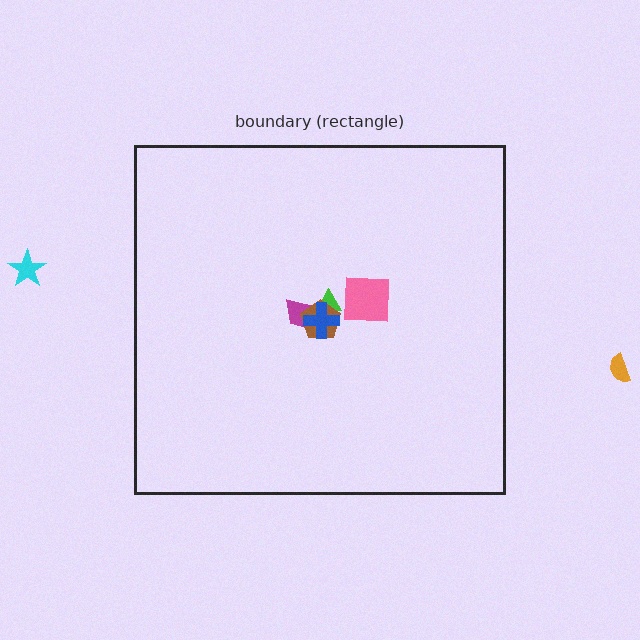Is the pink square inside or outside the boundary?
Inside.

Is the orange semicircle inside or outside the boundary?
Outside.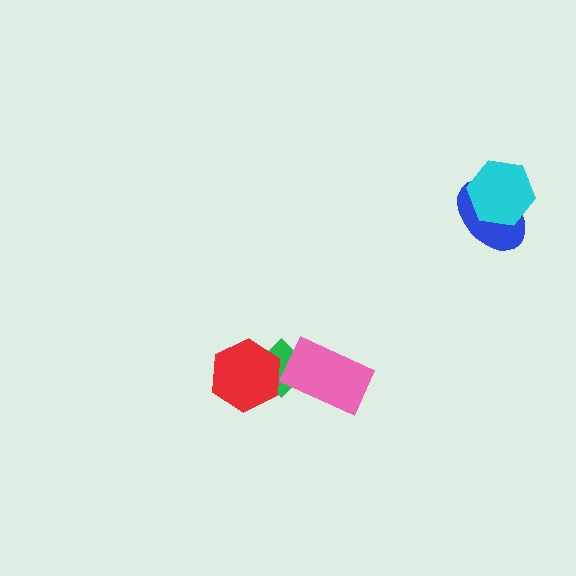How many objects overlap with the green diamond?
2 objects overlap with the green diamond.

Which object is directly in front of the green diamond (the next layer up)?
The pink rectangle is directly in front of the green diamond.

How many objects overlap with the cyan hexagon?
1 object overlaps with the cyan hexagon.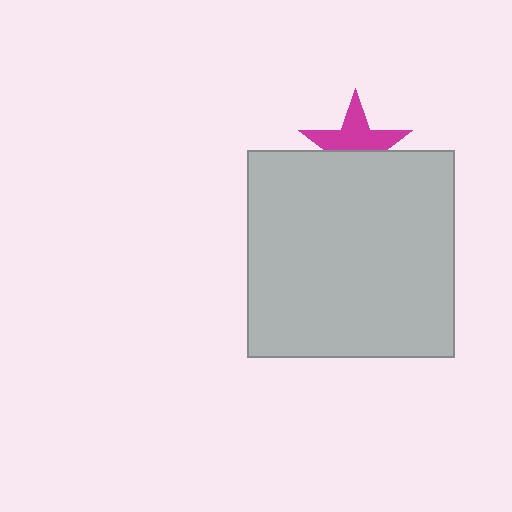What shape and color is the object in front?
The object in front is a light gray square.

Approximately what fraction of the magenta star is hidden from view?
Roughly 45% of the magenta star is hidden behind the light gray square.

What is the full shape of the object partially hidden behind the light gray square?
The partially hidden object is a magenta star.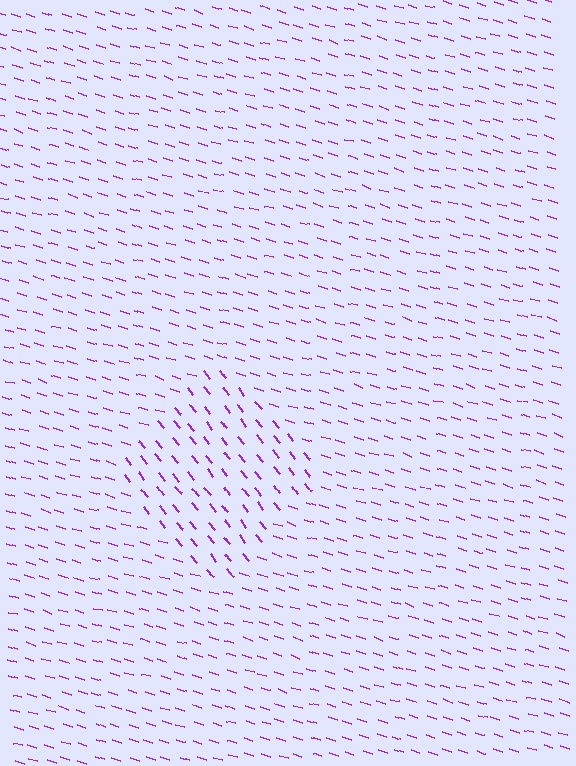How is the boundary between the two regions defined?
The boundary is defined purely by a change in line orientation (approximately 35 degrees difference). All lines are the same color and thickness.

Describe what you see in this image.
The image is filled with small purple line segments. A diamond region in the image has lines oriented differently from the surrounding lines, creating a visible texture boundary.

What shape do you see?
I see a diamond.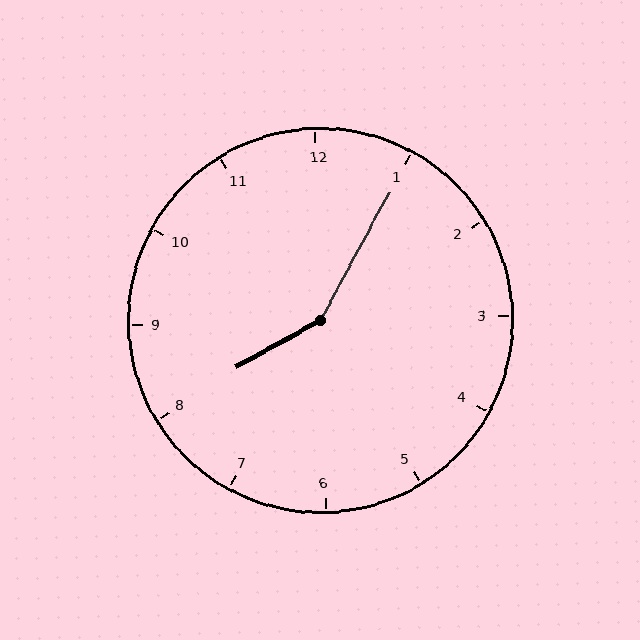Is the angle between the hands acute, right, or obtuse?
It is obtuse.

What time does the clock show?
8:05.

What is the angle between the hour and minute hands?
Approximately 148 degrees.